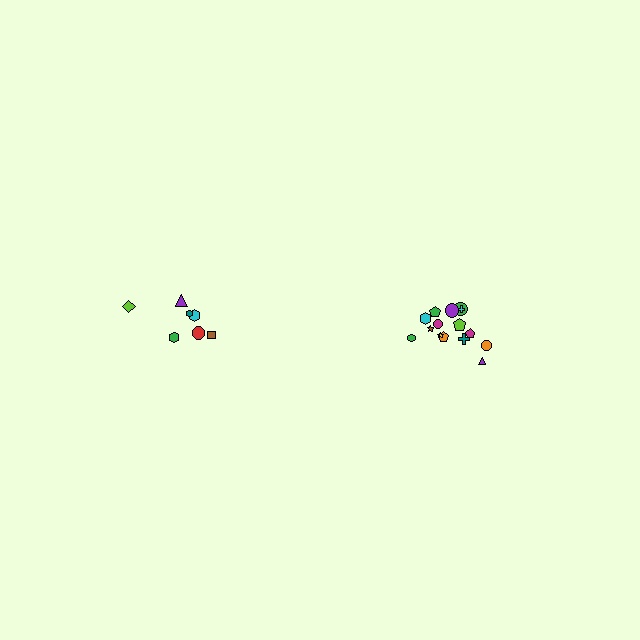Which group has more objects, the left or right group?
The right group.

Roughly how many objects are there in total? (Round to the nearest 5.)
Roughly 20 objects in total.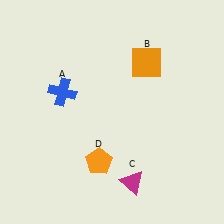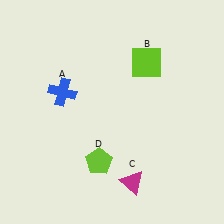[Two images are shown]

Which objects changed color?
B changed from orange to lime. D changed from orange to lime.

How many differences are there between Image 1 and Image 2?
There are 2 differences between the two images.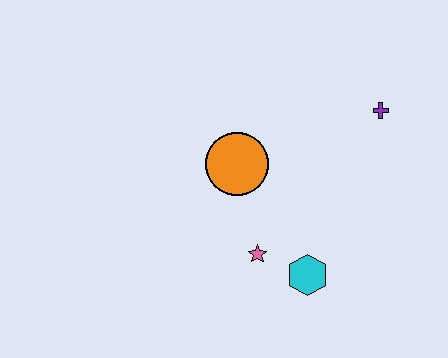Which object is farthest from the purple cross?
The pink star is farthest from the purple cross.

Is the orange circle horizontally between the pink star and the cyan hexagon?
No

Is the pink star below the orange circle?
Yes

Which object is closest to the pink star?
The cyan hexagon is closest to the pink star.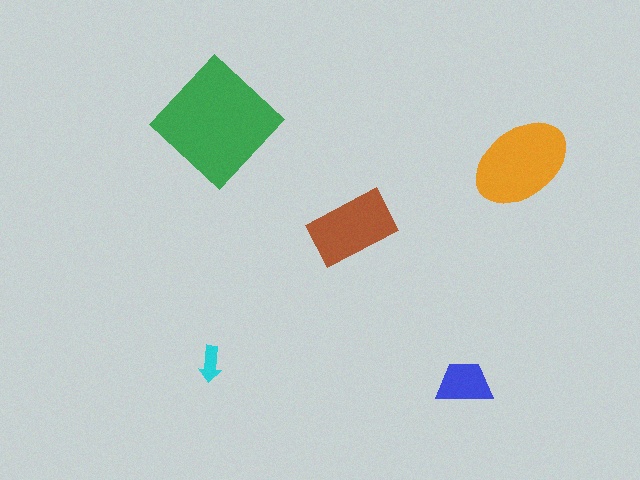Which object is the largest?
The green diamond.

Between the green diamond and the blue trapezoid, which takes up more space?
The green diamond.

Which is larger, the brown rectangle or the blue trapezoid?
The brown rectangle.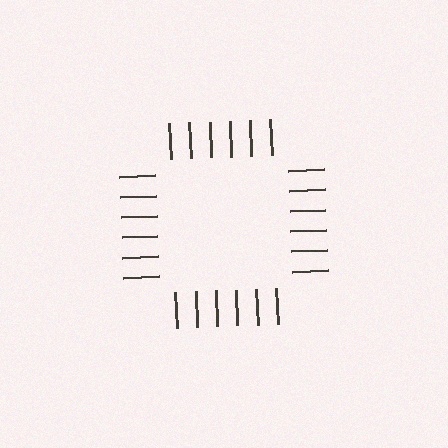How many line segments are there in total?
24 — 6 along each of the 4 edges.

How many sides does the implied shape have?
4 sides — the line-ends trace a square.